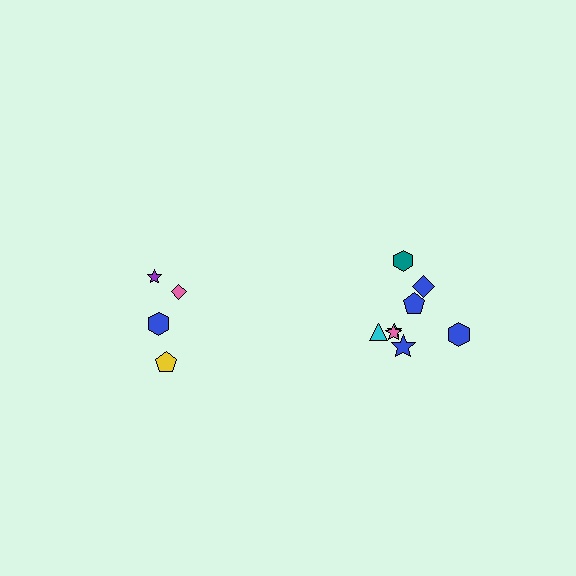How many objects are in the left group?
There are 4 objects.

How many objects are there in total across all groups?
There are 12 objects.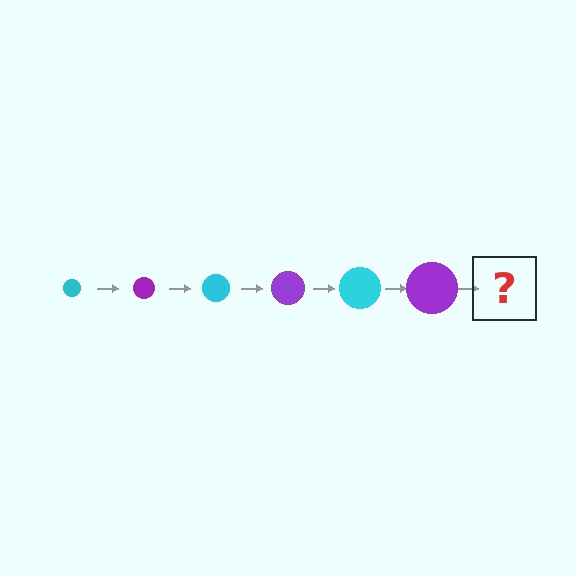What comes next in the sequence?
The next element should be a cyan circle, larger than the previous one.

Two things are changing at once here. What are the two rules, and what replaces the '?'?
The two rules are that the circle grows larger each step and the color cycles through cyan and purple. The '?' should be a cyan circle, larger than the previous one.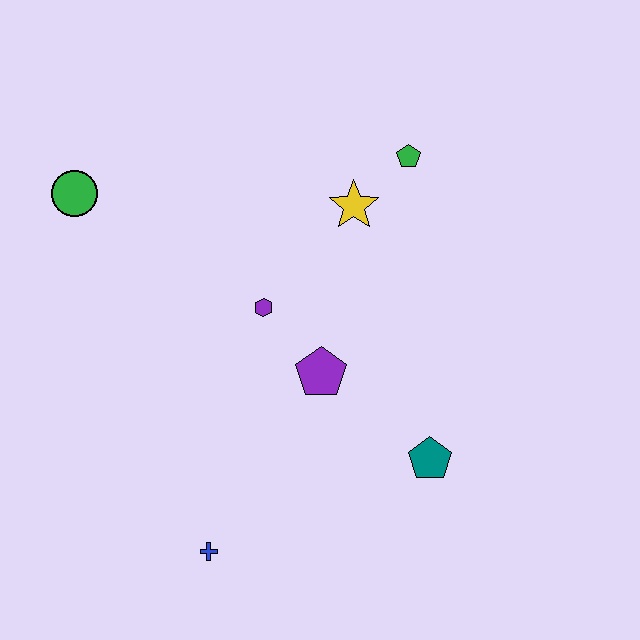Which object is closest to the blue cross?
The purple pentagon is closest to the blue cross.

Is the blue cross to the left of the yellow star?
Yes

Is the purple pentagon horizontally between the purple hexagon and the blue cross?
No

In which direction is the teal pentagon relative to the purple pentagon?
The teal pentagon is to the right of the purple pentagon.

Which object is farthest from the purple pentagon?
The green circle is farthest from the purple pentagon.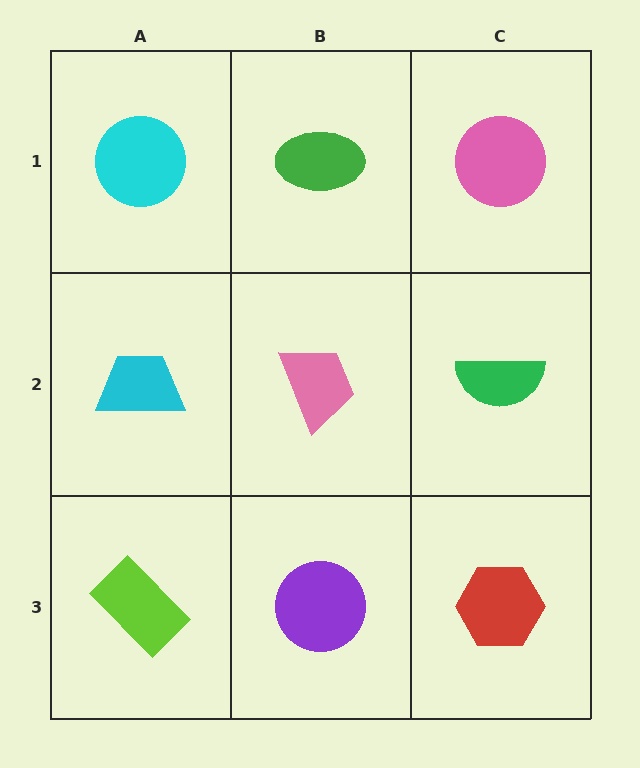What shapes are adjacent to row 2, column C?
A pink circle (row 1, column C), a red hexagon (row 3, column C), a pink trapezoid (row 2, column B).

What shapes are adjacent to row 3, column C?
A green semicircle (row 2, column C), a purple circle (row 3, column B).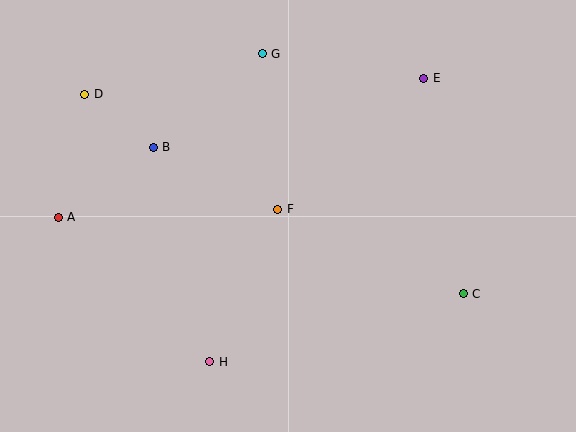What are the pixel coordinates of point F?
Point F is at (278, 209).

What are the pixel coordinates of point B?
Point B is at (153, 147).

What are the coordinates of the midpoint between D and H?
The midpoint between D and H is at (147, 228).